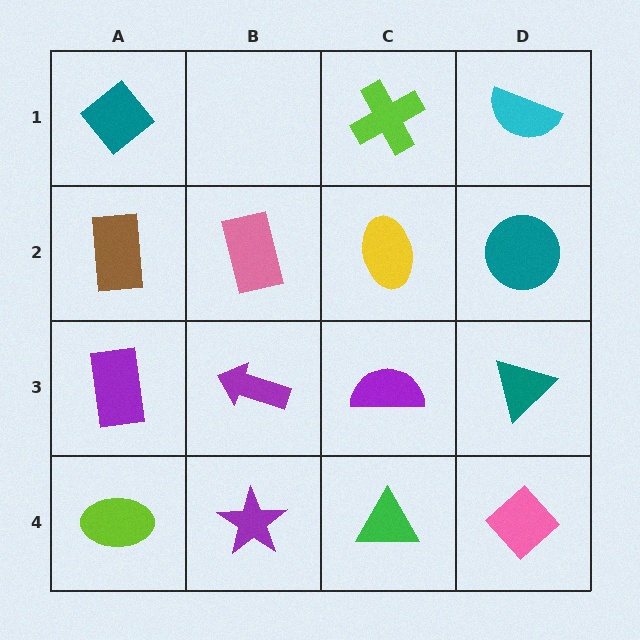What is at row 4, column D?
A pink diamond.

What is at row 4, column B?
A purple star.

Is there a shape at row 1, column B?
No, that cell is empty.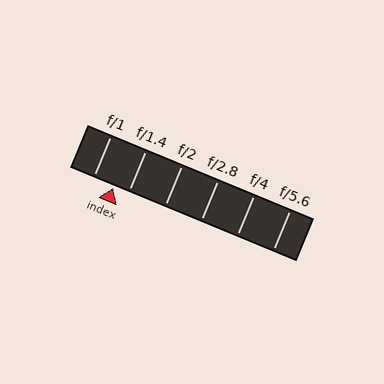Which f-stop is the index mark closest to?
The index mark is closest to f/1.4.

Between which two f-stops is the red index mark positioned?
The index mark is between f/1 and f/1.4.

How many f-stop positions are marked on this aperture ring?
There are 6 f-stop positions marked.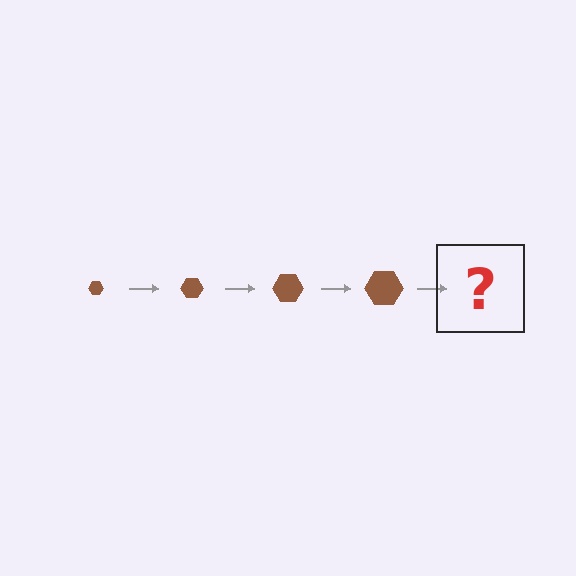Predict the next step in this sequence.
The next step is a brown hexagon, larger than the previous one.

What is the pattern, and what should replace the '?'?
The pattern is that the hexagon gets progressively larger each step. The '?' should be a brown hexagon, larger than the previous one.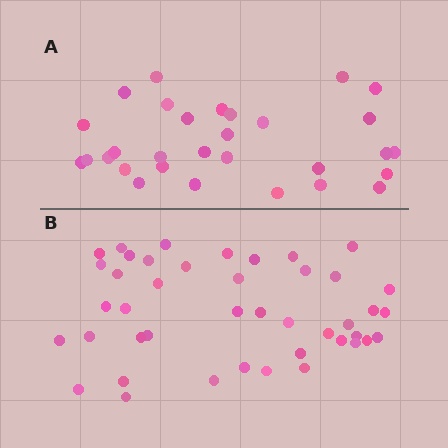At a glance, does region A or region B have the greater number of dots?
Region B (the bottom region) has more dots.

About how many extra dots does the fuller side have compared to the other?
Region B has approximately 15 more dots than region A.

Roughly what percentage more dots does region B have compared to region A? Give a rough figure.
About 45% more.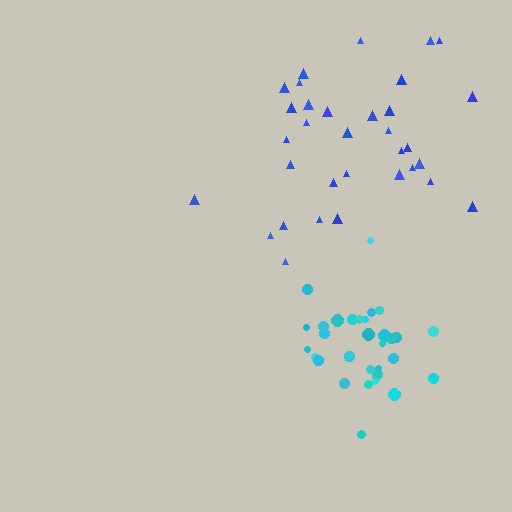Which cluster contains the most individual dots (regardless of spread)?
Cyan (34).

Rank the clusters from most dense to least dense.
cyan, blue.